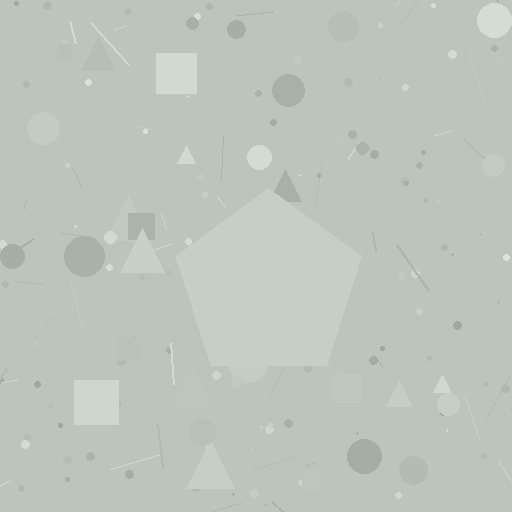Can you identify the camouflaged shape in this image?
The camouflaged shape is a pentagon.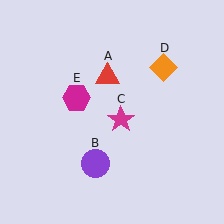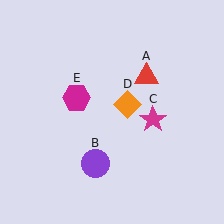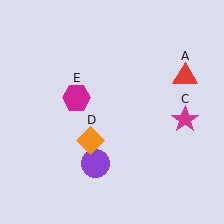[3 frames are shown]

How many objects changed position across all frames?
3 objects changed position: red triangle (object A), magenta star (object C), orange diamond (object D).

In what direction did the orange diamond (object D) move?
The orange diamond (object D) moved down and to the left.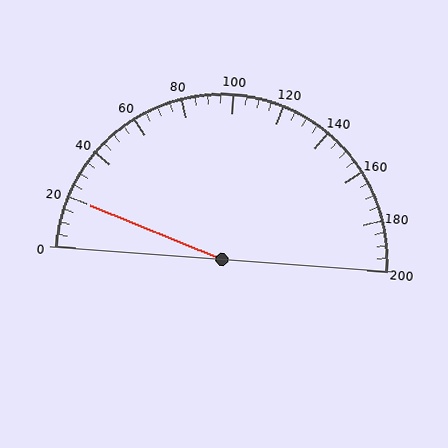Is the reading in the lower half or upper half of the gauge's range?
The reading is in the lower half of the range (0 to 200).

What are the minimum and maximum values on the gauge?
The gauge ranges from 0 to 200.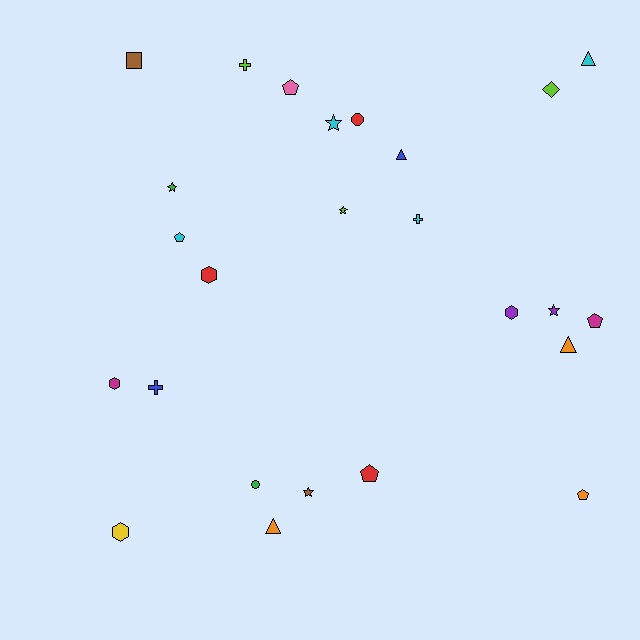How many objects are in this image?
There are 25 objects.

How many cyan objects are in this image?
There are 4 cyan objects.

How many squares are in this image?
There is 1 square.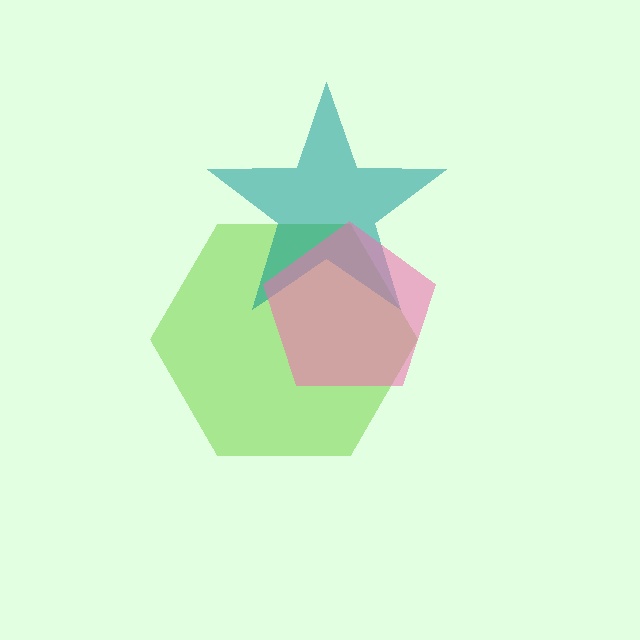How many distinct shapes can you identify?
There are 3 distinct shapes: a lime hexagon, a teal star, a pink pentagon.